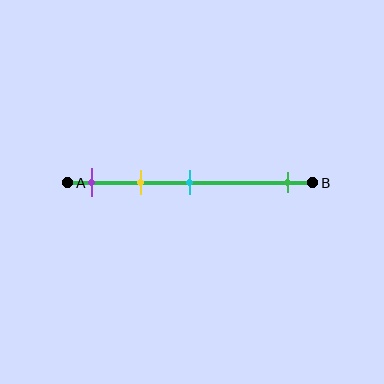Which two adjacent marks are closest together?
The purple and yellow marks are the closest adjacent pair.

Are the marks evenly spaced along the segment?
No, the marks are not evenly spaced.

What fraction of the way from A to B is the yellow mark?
The yellow mark is approximately 30% (0.3) of the way from A to B.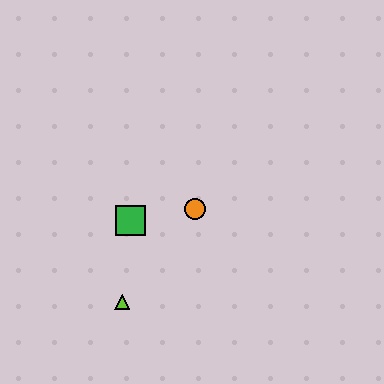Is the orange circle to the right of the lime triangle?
Yes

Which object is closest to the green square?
The orange circle is closest to the green square.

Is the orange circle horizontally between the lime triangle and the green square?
No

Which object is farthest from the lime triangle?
The orange circle is farthest from the lime triangle.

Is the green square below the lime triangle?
No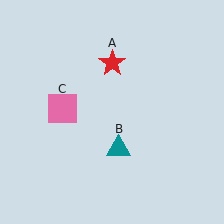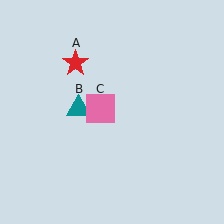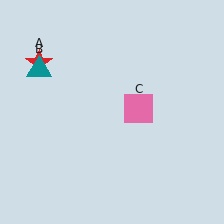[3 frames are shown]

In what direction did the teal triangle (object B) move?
The teal triangle (object B) moved up and to the left.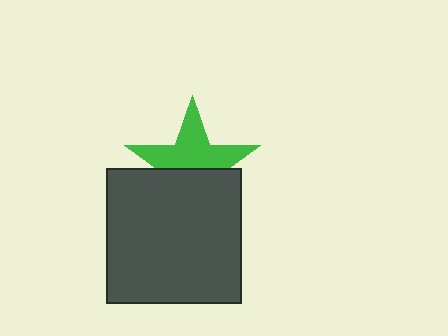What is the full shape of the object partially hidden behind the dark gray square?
The partially hidden object is a green star.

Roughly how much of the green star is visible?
About half of it is visible (roughly 54%).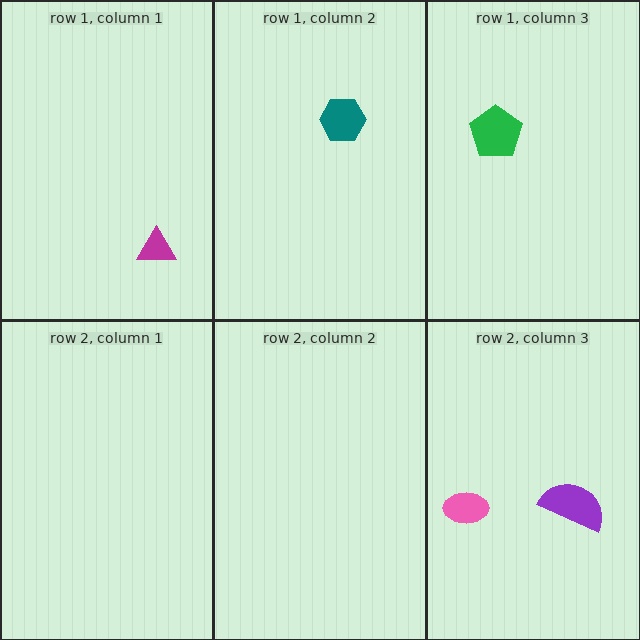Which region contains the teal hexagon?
The row 1, column 2 region.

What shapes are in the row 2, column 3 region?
The pink ellipse, the purple semicircle.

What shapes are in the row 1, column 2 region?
The teal hexagon.